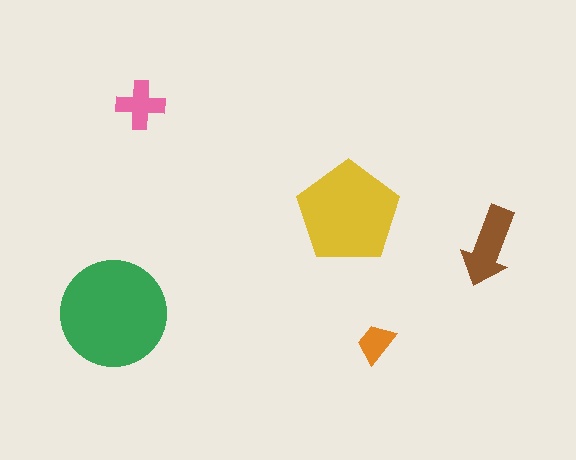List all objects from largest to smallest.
The green circle, the yellow pentagon, the brown arrow, the pink cross, the orange trapezoid.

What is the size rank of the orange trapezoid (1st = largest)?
5th.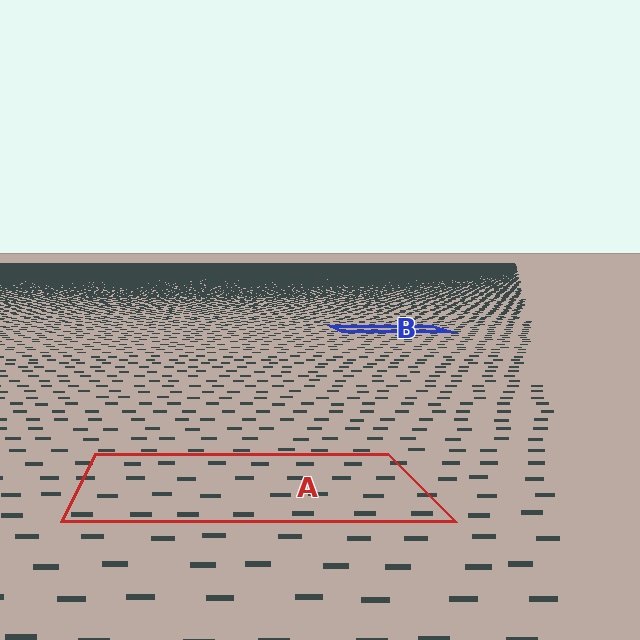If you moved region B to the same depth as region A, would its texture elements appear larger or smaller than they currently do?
They would appear larger. At a closer depth, the same texture elements are projected at a bigger on-screen size.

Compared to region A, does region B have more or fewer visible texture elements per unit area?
Region B has more texture elements per unit area — they are packed more densely because it is farther away.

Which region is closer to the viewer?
Region A is closer. The texture elements there are larger and more spread out.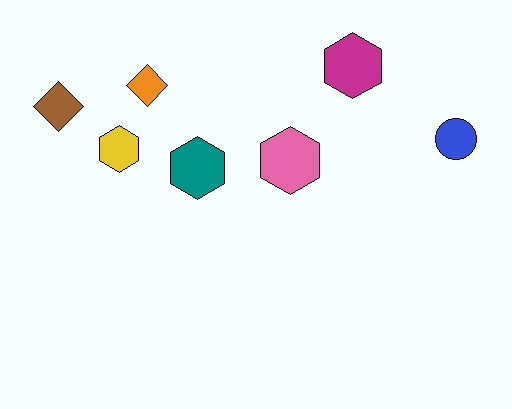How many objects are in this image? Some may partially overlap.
There are 7 objects.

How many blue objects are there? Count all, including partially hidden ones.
There is 1 blue object.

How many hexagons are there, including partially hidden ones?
There are 4 hexagons.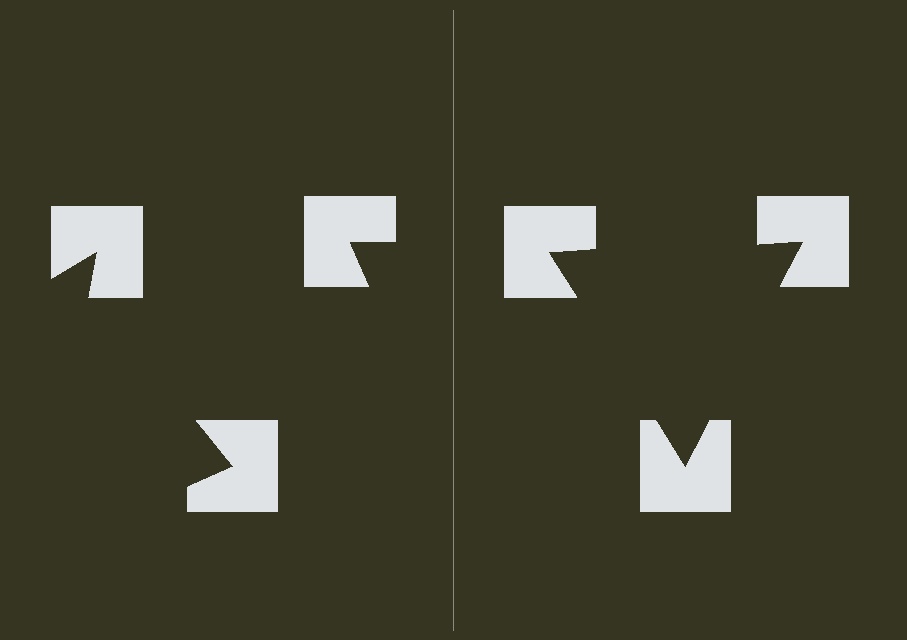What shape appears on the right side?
An illusory triangle.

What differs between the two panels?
The notched squares are positioned identically on both sides; only the wedge orientations differ. On the right they align to a triangle; on the left they are misaligned.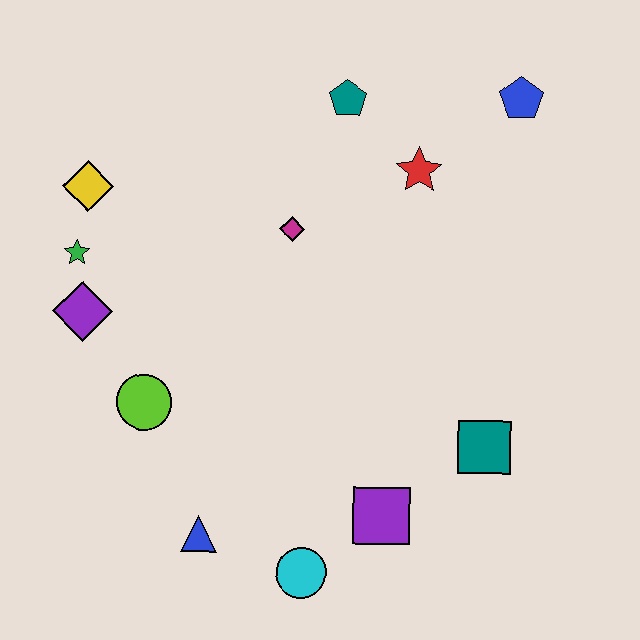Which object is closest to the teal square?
The purple square is closest to the teal square.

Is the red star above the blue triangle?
Yes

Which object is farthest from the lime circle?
The blue pentagon is farthest from the lime circle.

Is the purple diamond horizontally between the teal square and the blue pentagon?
No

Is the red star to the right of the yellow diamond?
Yes